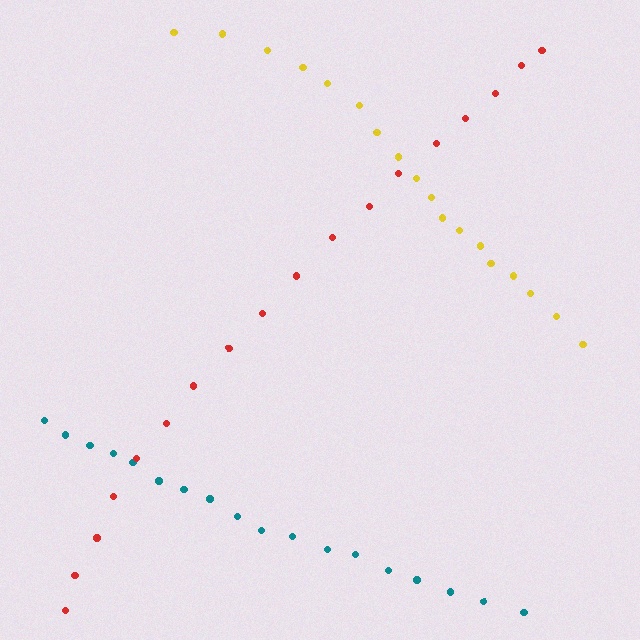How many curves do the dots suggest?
There are 3 distinct paths.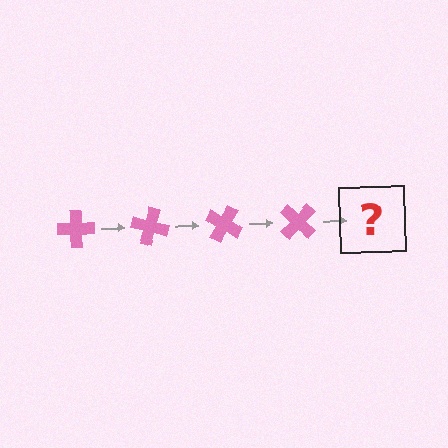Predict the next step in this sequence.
The next step is a pink cross rotated 60 degrees.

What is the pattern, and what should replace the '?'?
The pattern is that the cross rotates 15 degrees each step. The '?' should be a pink cross rotated 60 degrees.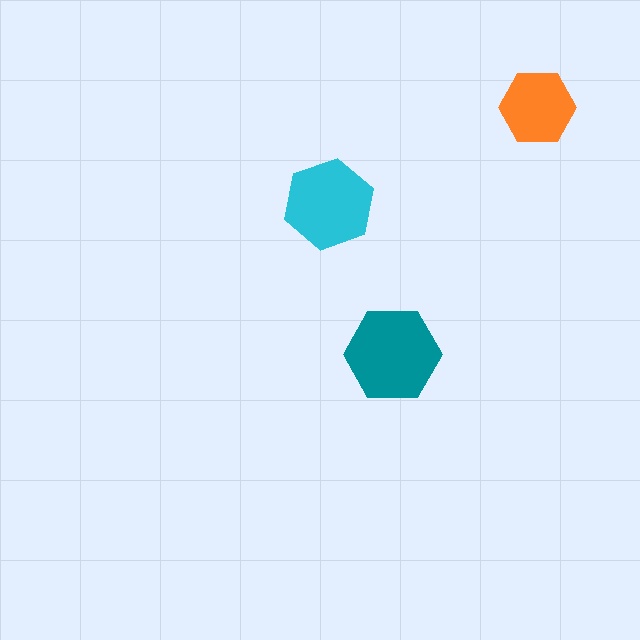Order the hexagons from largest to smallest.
the teal one, the cyan one, the orange one.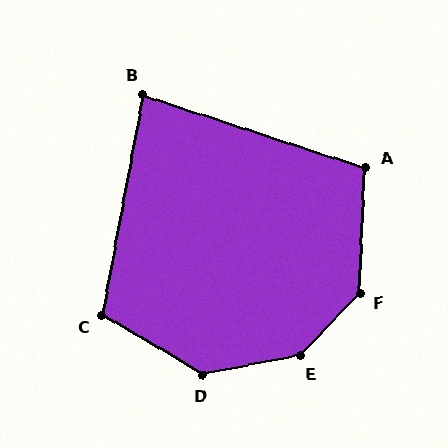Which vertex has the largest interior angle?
E, at approximately 145 degrees.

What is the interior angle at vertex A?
Approximately 105 degrees (obtuse).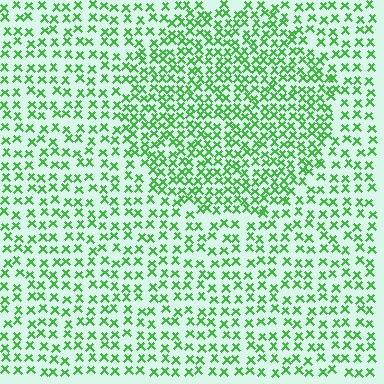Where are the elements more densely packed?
The elements are more densely packed inside the circle boundary.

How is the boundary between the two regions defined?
The boundary is defined by a change in element density (approximately 1.7x ratio). All elements are the same color, size, and shape.